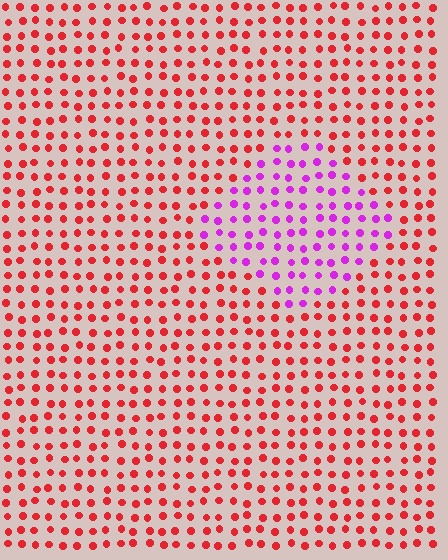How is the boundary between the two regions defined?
The boundary is defined purely by a slight shift in hue (about 60 degrees). Spacing, size, and orientation are identical on both sides.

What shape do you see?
I see a diamond.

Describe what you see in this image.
The image is filled with small red elements in a uniform arrangement. A diamond-shaped region is visible where the elements are tinted to a slightly different hue, forming a subtle color boundary.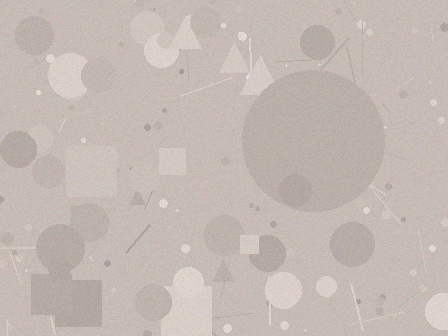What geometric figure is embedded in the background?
A circle is embedded in the background.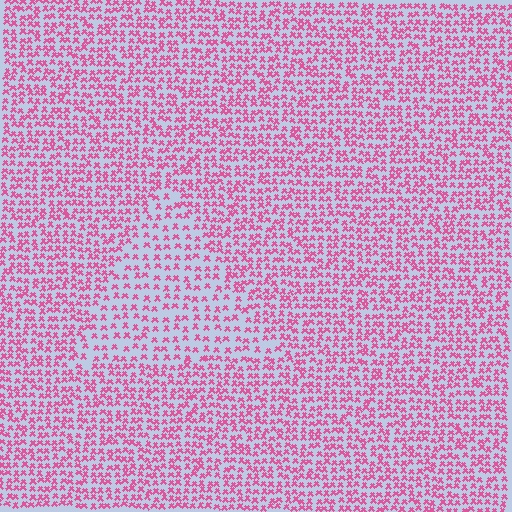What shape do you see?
I see a triangle.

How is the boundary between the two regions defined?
The boundary is defined by a change in element density (approximately 1.7x ratio). All elements are the same color, size, and shape.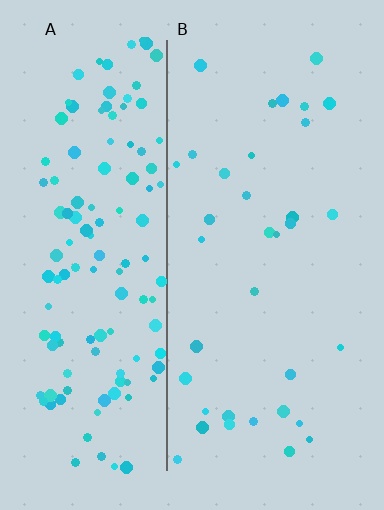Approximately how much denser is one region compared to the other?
Approximately 3.8× — region A over region B.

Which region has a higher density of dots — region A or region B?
A (the left).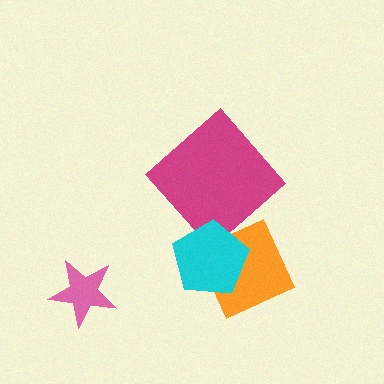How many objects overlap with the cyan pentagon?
1 object overlaps with the cyan pentagon.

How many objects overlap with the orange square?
1 object overlaps with the orange square.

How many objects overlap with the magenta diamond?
0 objects overlap with the magenta diamond.